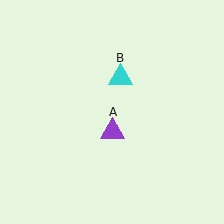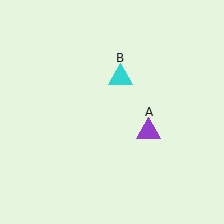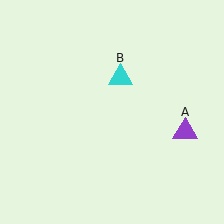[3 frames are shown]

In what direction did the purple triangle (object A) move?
The purple triangle (object A) moved right.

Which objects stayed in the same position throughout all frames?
Cyan triangle (object B) remained stationary.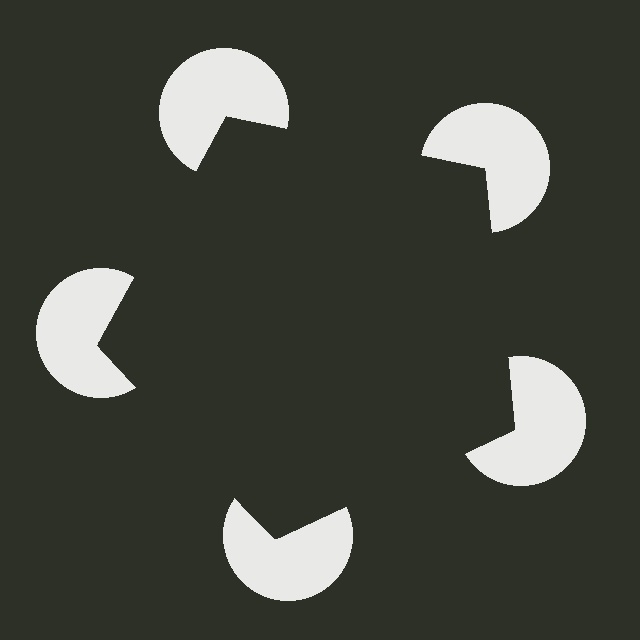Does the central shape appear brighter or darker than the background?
It typically appears slightly darker than the background, even though no actual brightness change is drawn.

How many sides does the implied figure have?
5 sides.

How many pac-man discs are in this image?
There are 5 — one at each vertex of the illusory pentagon.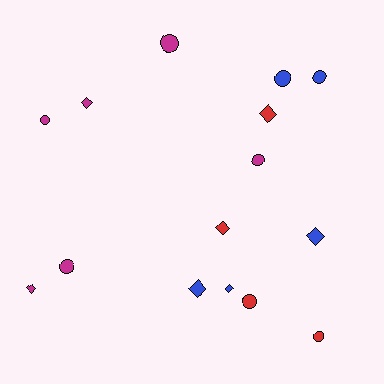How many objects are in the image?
There are 15 objects.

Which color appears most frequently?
Magenta, with 6 objects.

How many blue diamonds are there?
There are 3 blue diamonds.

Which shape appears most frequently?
Circle, with 8 objects.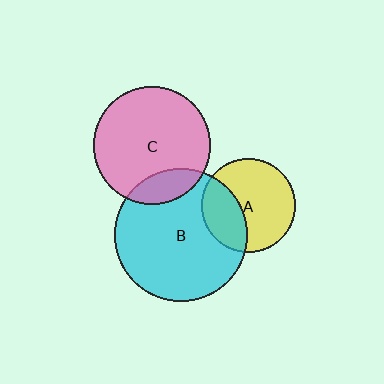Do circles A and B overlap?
Yes.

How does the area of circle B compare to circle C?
Approximately 1.3 times.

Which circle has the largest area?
Circle B (cyan).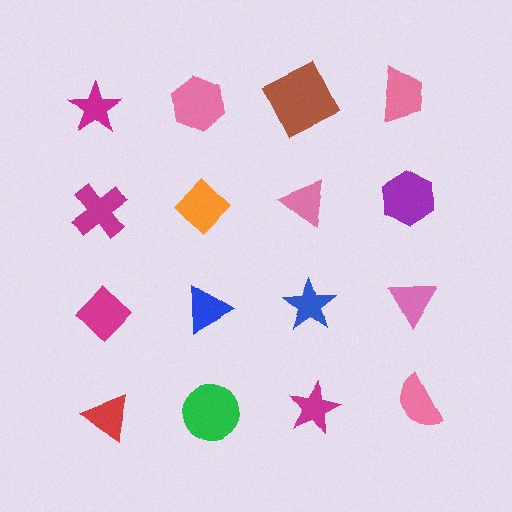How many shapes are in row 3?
4 shapes.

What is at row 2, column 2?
An orange diamond.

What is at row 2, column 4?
A purple hexagon.